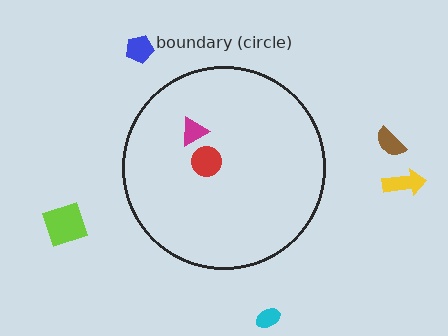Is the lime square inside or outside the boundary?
Outside.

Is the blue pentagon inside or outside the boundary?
Outside.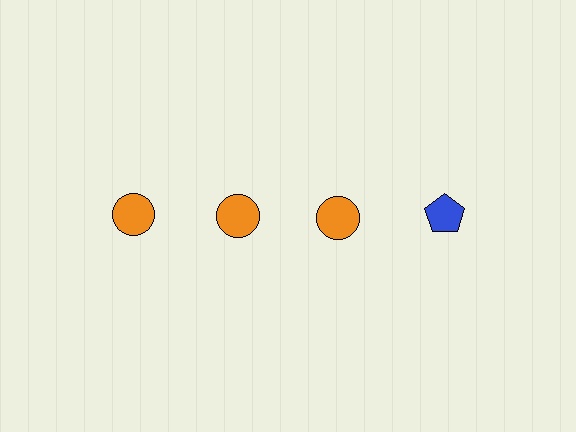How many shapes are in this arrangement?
There are 4 shapes arranged in a grid pattern.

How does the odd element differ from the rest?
It differs in both color (blue instead of orange) and shape (pentagon instead of circle).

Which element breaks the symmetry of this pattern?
The blue pentagon in the top row, second from right column breaks the symmetry. All other shapes are orange circles.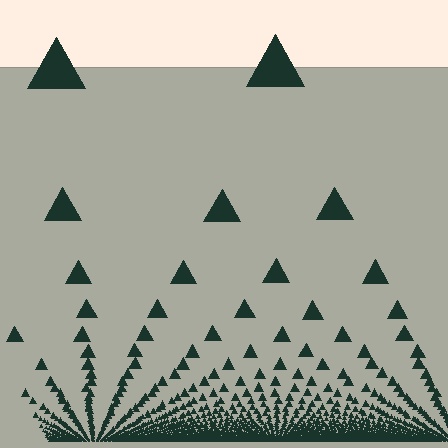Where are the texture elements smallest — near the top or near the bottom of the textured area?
Near the bottom.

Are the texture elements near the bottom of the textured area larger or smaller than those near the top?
Smaller. The gradient is inverted — elements near the bottom are smaller and denser.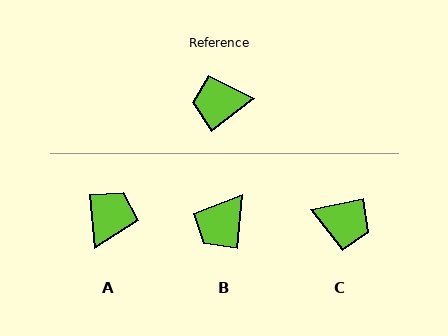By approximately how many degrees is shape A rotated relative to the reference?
Approximately 122 degrees clockwise.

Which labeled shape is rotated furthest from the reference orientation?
C, about 154 degrees away.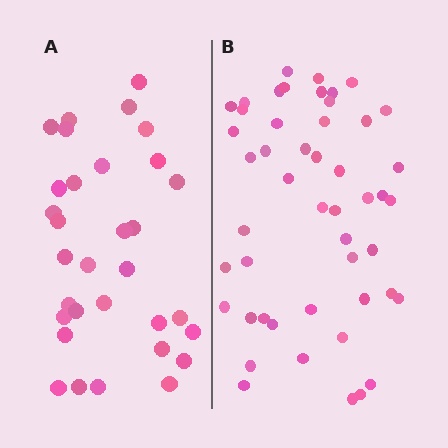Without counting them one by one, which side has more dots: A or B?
Region B (the right region) has more dots.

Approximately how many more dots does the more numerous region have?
Region B has approximately 15 more dots than region A.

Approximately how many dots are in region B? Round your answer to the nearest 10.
About 50 dots. (The exact count is 49, which rounds to 50.)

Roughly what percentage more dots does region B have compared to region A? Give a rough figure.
About 55% more.